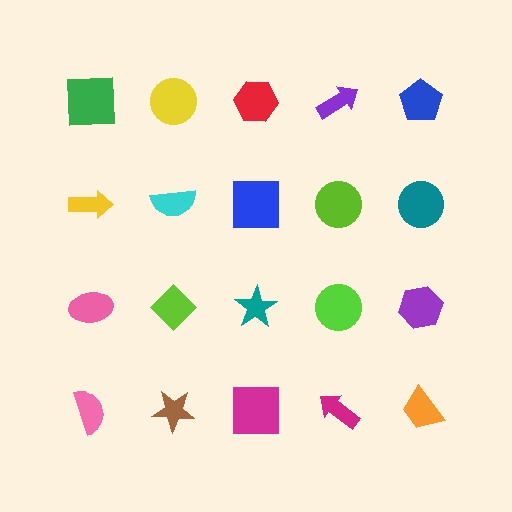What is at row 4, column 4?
A magenta arrow.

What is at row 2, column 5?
A teal circle.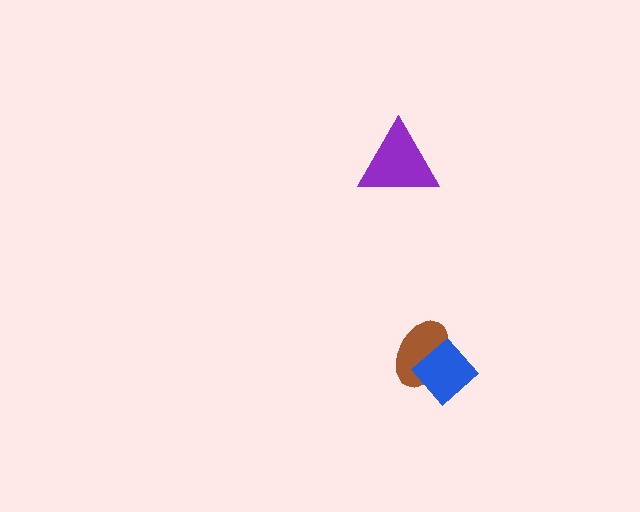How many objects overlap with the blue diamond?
1 object overlaps with the blue diamond.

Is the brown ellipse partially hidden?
Yes, it is partially covered by another shape.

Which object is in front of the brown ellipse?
The blue diamond is in front of the brown ellipse.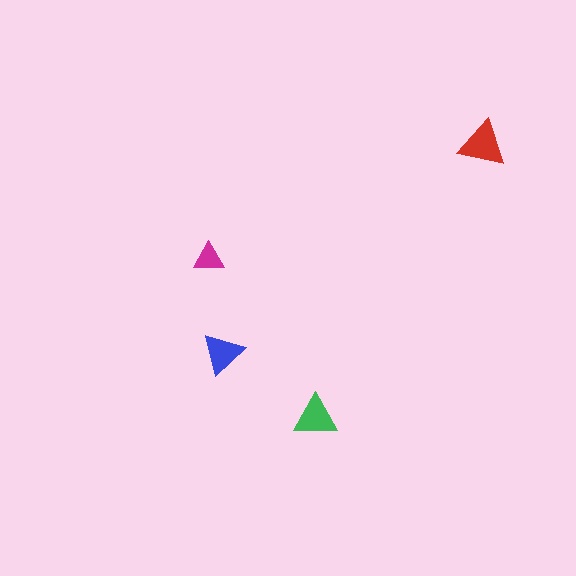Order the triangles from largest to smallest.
the red one, the green one, the blue one, the magenta one.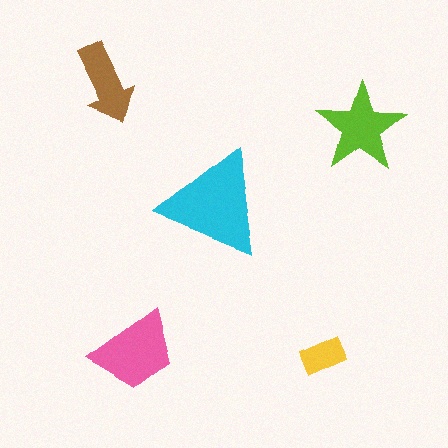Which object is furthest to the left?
The brown arrow is leftmost.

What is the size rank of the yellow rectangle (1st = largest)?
5th.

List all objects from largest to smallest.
The cyan triangle, the pink trapezoid, the lime star, the brown arrow, the yellow rectangle.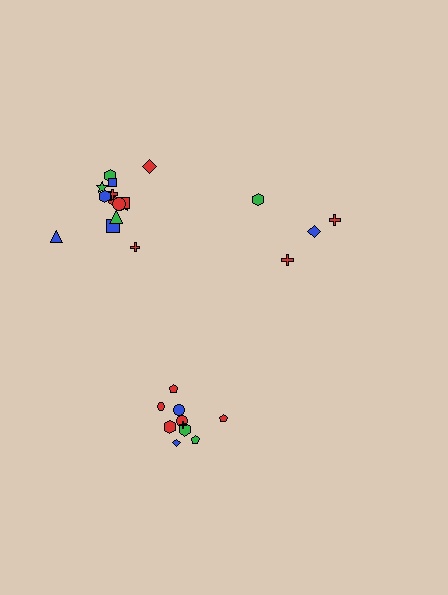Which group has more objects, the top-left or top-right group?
The top-left group.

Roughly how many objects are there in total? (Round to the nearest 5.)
Roughly 30 objects in total.